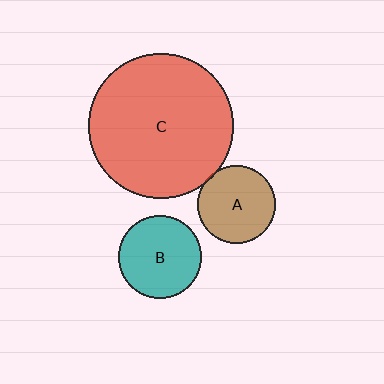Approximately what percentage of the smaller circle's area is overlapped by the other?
Approximately 5%.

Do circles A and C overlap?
Yes.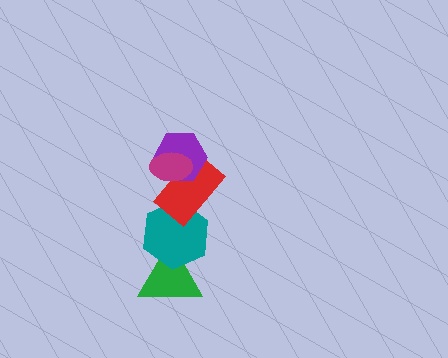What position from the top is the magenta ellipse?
The magenta ellipse is 1st from the top.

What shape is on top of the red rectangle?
The purple hexagon is on top of the red rectangle.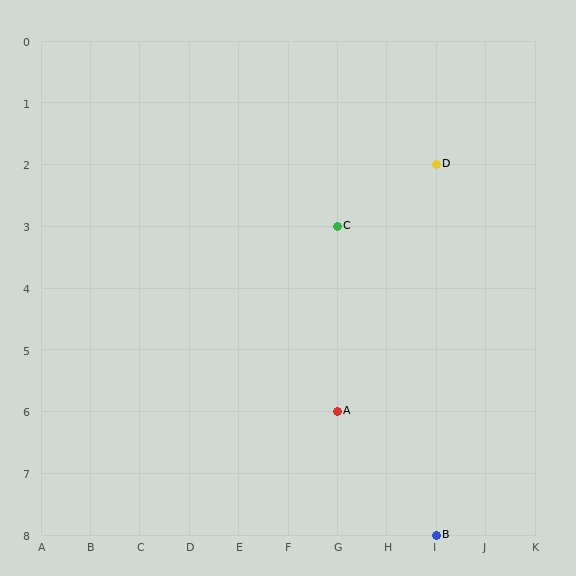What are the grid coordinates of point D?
Point D is at grid coordinates (I, 2).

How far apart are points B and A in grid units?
Points B and A are 2 columns and 2 rows apart (about 2.8 grid units diagonally).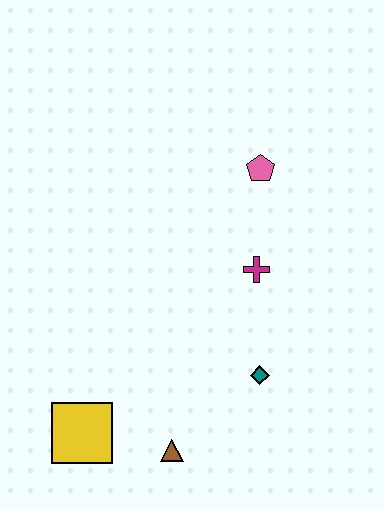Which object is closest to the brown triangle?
The yellow square is closest to the brown triangle.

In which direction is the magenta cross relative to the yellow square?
The magenta cross is to the right of the yellow square.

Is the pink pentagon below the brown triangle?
No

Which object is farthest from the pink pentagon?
The yellow square is farthest from the pink pentagon.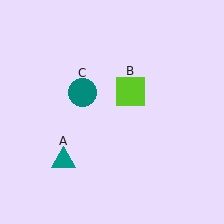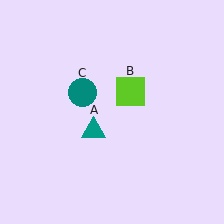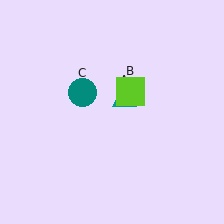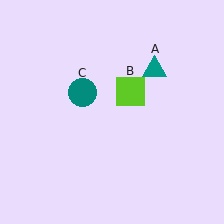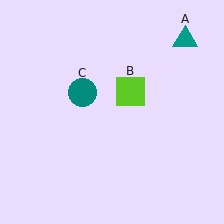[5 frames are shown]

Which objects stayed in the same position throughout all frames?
Lime square (object B) and teal circle (object C) remained stationary.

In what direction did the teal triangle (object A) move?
The teal triangle (object A) moved up and to the right.